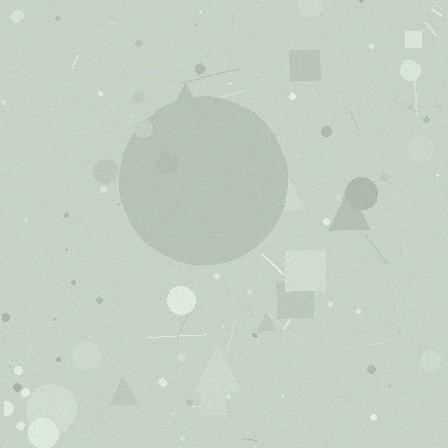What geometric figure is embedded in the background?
A circle is embedded in the background.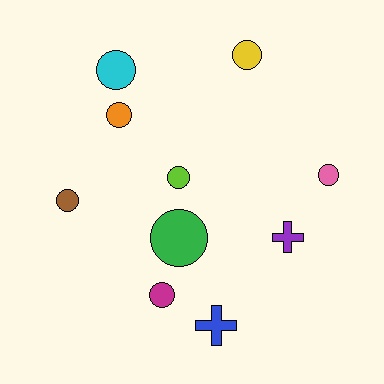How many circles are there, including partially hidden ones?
There are 8 circles.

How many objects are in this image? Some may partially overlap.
There are 10 objects.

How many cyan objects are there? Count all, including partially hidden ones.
There is 1 cyan object.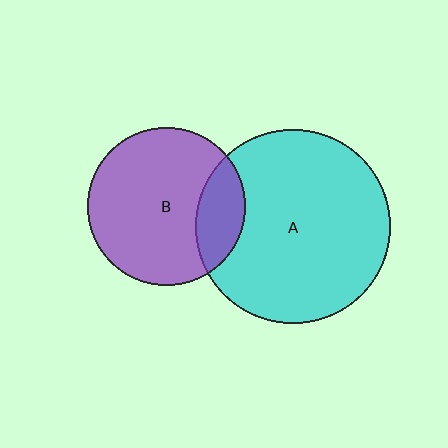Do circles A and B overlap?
Yes.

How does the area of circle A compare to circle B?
Approximately 1.5 times.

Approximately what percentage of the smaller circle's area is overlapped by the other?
Approximately 20%.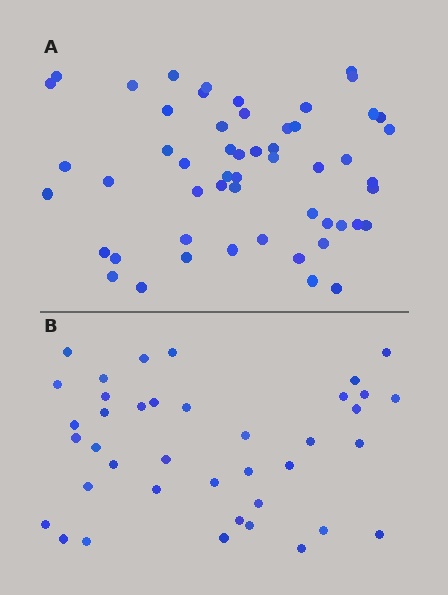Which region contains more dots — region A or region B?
Region A (the top region) has more dots.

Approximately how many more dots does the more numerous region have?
Region A has approximately 15 more dots than region B.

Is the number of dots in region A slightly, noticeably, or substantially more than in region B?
Region A has noticeably more, but not dramatically so. The ratio is roughly 1.4 to 1.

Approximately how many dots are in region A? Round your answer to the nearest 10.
About 50 dots. (The exact count is 54, which rounds to 50.)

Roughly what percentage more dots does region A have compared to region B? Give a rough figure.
About 40% more.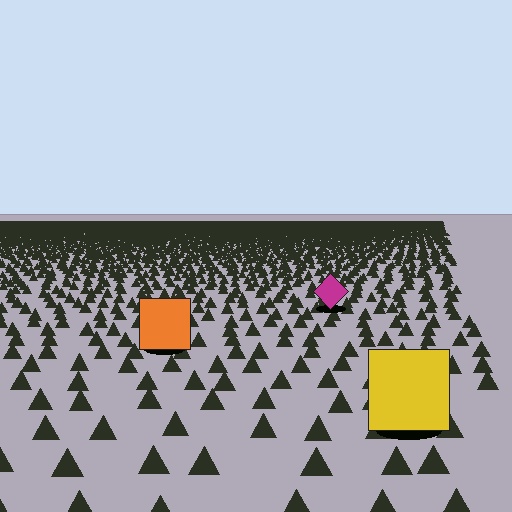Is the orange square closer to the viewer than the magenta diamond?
Yes. The orange square is closer — you can tell from the texture gradient: the ground texture is coarser near it.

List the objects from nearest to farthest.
From nearest to farthest: the yellow square, the orange square, the magenta diamond.